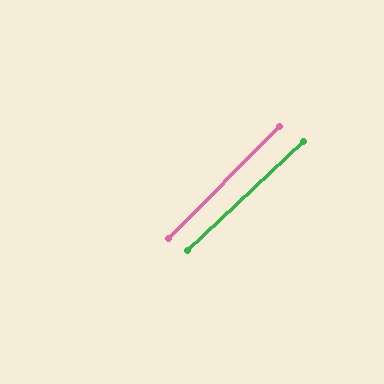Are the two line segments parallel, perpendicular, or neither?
Parallel — their directions differ by only 1.9°.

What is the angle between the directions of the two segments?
Approximately 2 degrees.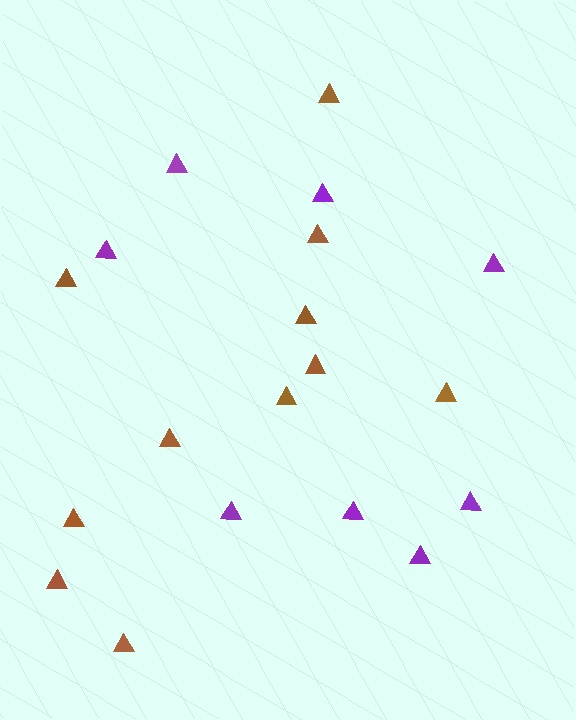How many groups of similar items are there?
There are 2 groups: one group of purple triangles (8) and one group of brown triangles (11).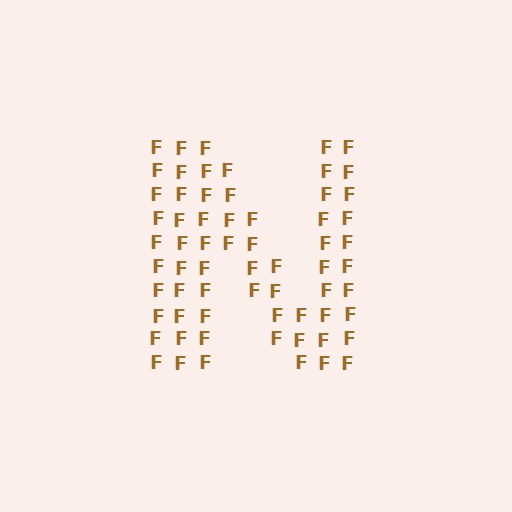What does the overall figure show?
The overall figure shows the letter N.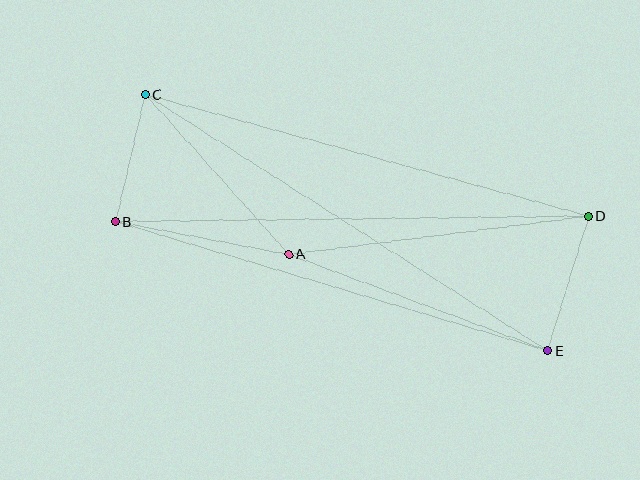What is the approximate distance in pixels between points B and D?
The distance between B and D is approximately 473 pixels.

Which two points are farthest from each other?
Points C and E are farthest from each other.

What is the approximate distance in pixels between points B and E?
The distance between B and E is approximately 451 pixels.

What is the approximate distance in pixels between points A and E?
The distance between A and E is approximately 276 pixels.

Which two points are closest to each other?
Points B and C are closest to each other.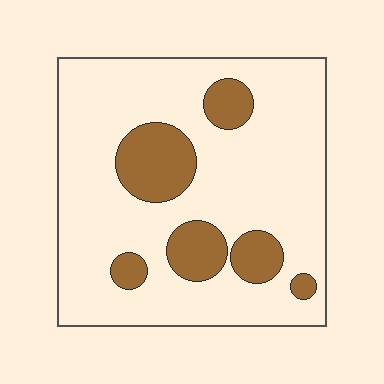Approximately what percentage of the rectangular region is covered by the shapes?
Approximately 20%.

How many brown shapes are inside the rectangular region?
6.